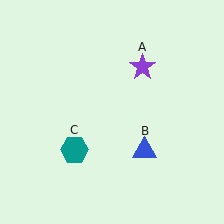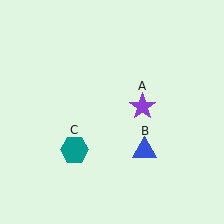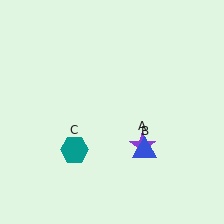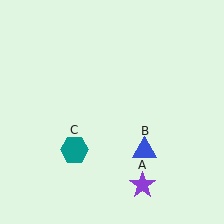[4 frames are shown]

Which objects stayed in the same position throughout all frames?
Blue triangle (object B) and teal hexagon (object C) remained stationary.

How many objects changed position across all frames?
1 object changed position: purple star (object A).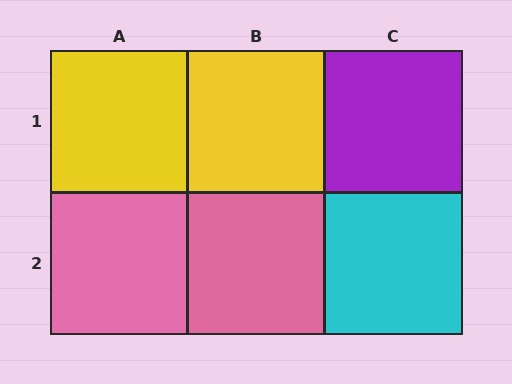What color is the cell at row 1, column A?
Yellow.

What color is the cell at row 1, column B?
Yellow.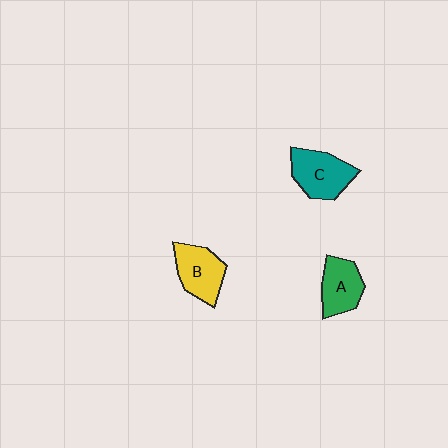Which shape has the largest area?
Shape C (teal).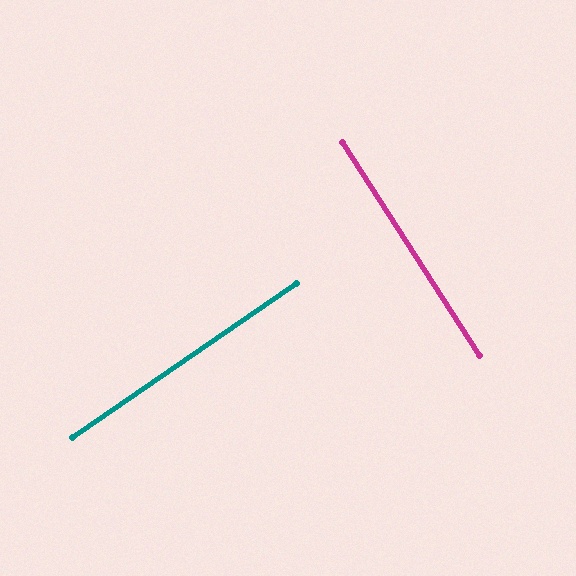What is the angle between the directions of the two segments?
Approximately 88 degrees.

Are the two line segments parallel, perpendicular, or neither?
Perpendicular — they meet at approximately 88°.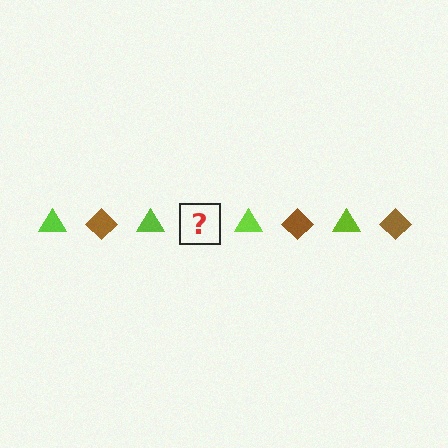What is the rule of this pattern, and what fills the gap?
The rule is that the pattern alternates between lime triangle and brown diamond. The gap should be filled with a brown diamond.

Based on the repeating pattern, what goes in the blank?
The blank should be a brown diamond.